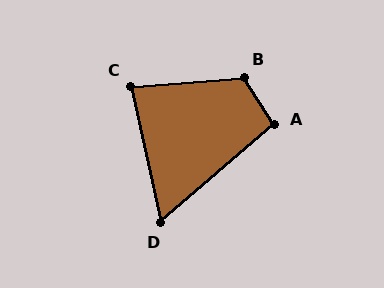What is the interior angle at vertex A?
Approximately 98 degrees (obtuse).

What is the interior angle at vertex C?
Approximately 82 degrees (acute).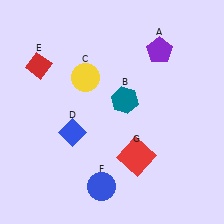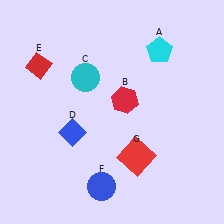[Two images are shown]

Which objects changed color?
A changed from purple to cyan. B changed from teal to red. C changed from yellow to cyan.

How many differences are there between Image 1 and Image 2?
There are 3 differences between the two images.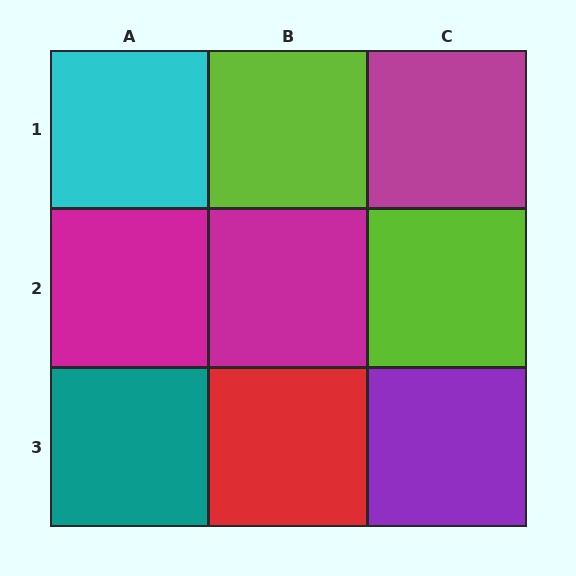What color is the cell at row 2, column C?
Lime.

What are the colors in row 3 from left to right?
Teal, red, purple.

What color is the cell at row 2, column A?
Magenta.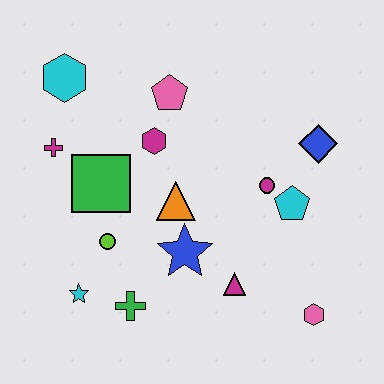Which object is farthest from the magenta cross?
The pink hexagon is farthest from the magenta cross.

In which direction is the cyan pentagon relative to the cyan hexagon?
The cyan pentagon is to the right of the cyan hexagon.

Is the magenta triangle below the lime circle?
Yes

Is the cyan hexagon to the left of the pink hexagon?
Yes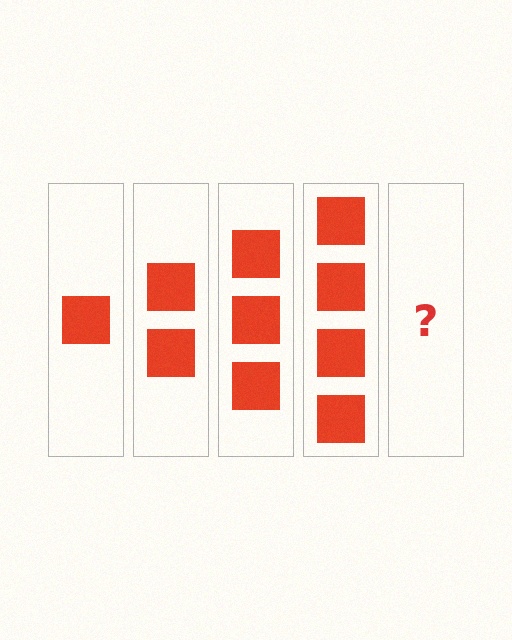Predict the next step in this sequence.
The next step is 5 squares.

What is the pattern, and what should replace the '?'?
The pattern is that each step adds one more square. The '?' should be 5 squares.